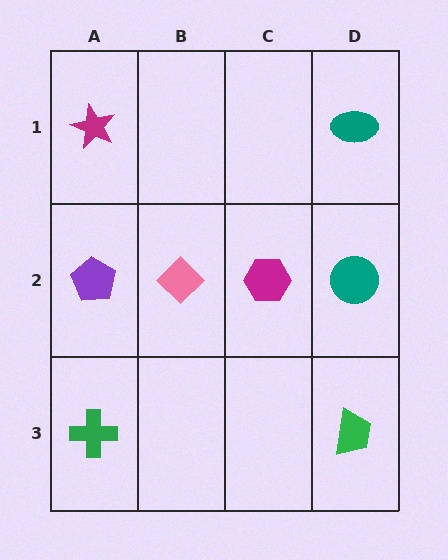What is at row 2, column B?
A pink diamond.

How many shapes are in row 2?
4 shapes.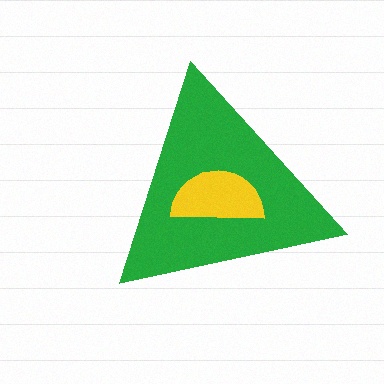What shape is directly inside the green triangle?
The yellow semicircle.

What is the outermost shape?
The green triangle.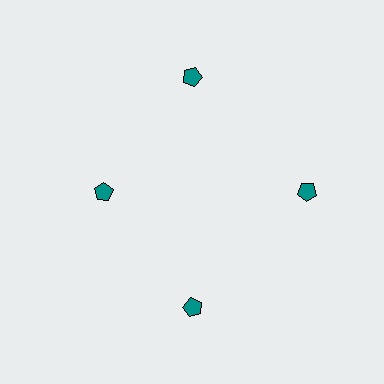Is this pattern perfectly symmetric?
No. The 4 teal pentagons are arranged in a ring, but one element near the 9 o'clock position is pulled inward toward the center, breaking the 4-fold rotational symmetry.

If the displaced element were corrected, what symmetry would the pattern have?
It would have 4-fold rotational symmetry — the pattern would map onto itself every 90 degrees.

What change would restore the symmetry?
The symmetry would be restored by moving it outward, back onto the ring so that all 4 pentagons sit at equal angles and equal distance from the center.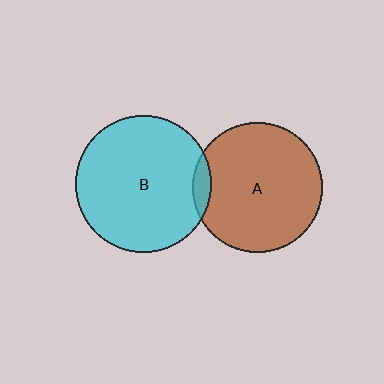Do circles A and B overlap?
Yes.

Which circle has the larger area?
Circle B (cyan).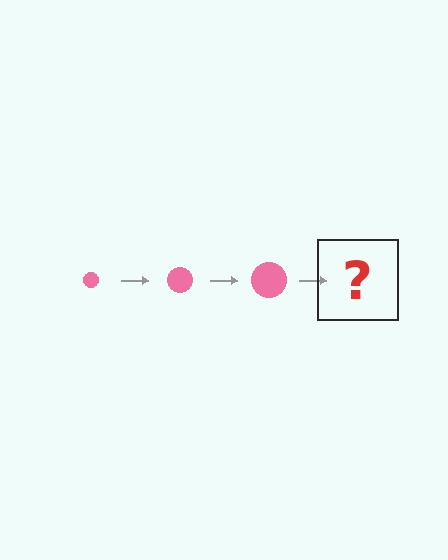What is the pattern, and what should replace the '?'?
The pattern is that the circle gets progressively larger each step. The '?' should be a pink circle, larger than the previous one.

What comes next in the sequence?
The next element should be a pink circle, larger than the previous one.